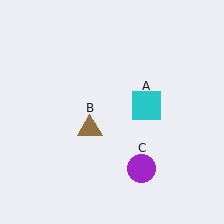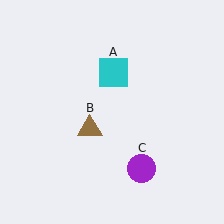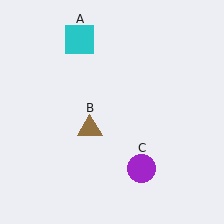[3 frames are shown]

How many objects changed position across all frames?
1 object changed position: cyan square (object A).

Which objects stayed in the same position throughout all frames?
Brown triangle (object B) and purple circle (object C) remained stationary.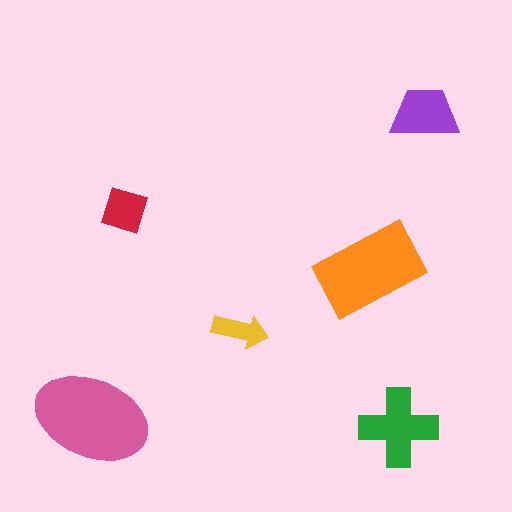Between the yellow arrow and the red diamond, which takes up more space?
The red diamond.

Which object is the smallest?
The yellow arrow.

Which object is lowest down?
The green cross is bottommost.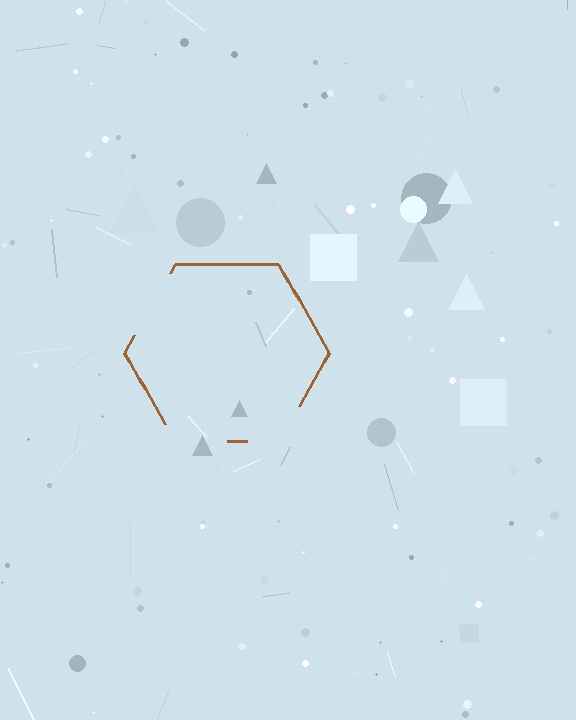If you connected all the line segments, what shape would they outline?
They would outline a hexagon.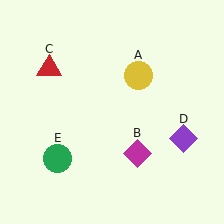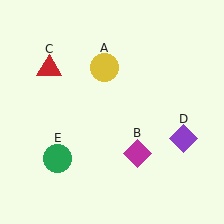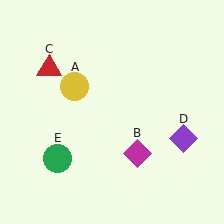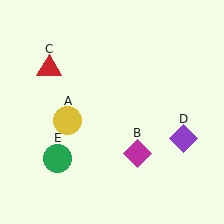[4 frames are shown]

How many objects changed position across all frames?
1 object changed position: yellow circle (object A).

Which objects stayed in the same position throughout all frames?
Magenta diamond (object B) and red triangle (object C) and purple diamond (object D) and green circle (object E) remained stationary.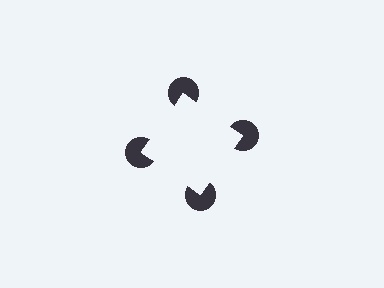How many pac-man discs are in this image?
There are 4 — one at each vertex of the illusory square.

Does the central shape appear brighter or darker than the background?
It typically appears slightly brighter than the background, even though no actual brightness change is drawn.